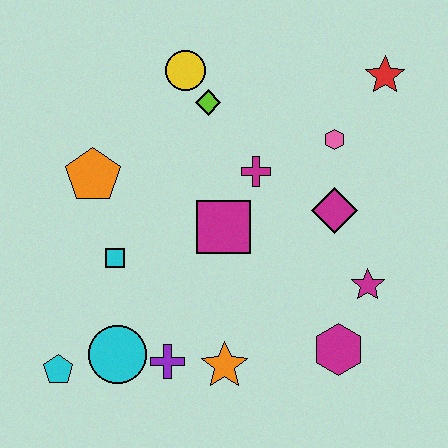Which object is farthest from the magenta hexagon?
The yellow circle is farthest from the magenta hexagon.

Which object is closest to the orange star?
The purple cross is closest to the orange star.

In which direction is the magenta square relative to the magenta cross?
The magenta square is below the magenta cross.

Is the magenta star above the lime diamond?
No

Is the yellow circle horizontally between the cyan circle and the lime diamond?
Yes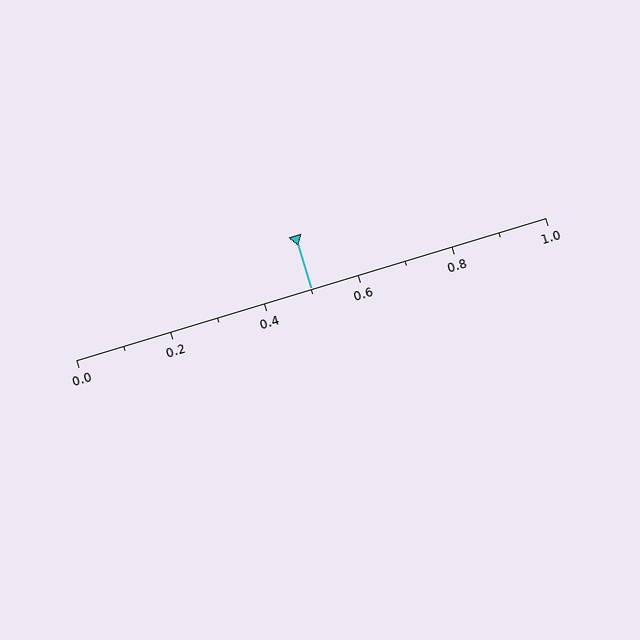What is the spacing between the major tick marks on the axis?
The major ticks are spaced 0.2 apart.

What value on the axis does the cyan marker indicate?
The marker indicates approximately 0.5.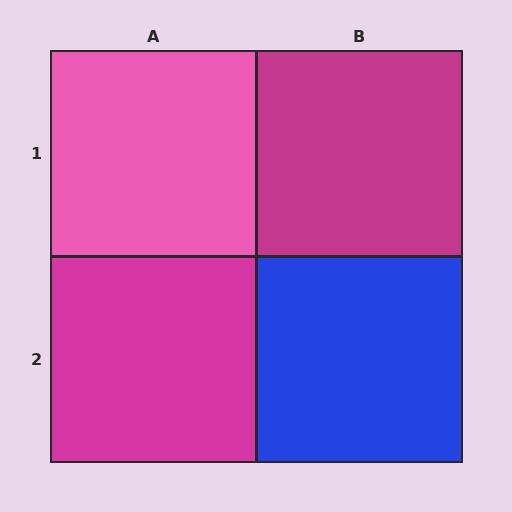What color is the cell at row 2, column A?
Magenta.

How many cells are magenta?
2 cells are magenta.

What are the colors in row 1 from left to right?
Pink, magenta.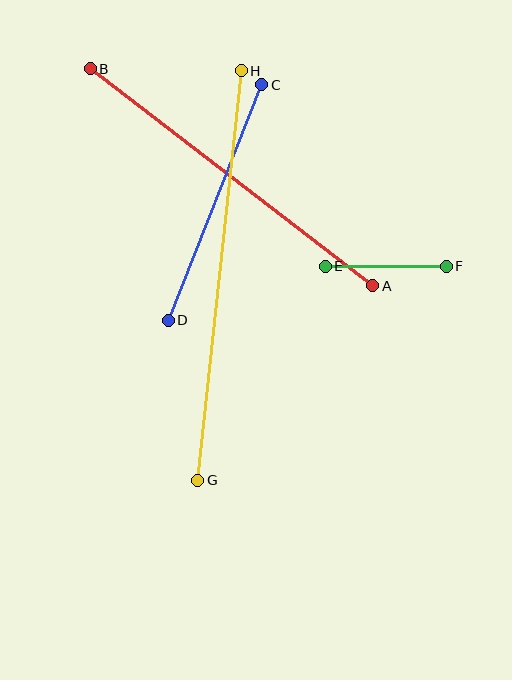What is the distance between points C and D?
The distance is approximately 253 pixels.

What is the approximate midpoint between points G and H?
The midpoint is at approximately (220, 275) pixels.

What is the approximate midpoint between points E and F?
The midpoint is at approximately (386, 266) pixels.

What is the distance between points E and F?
The distance is approximately 121 pixels.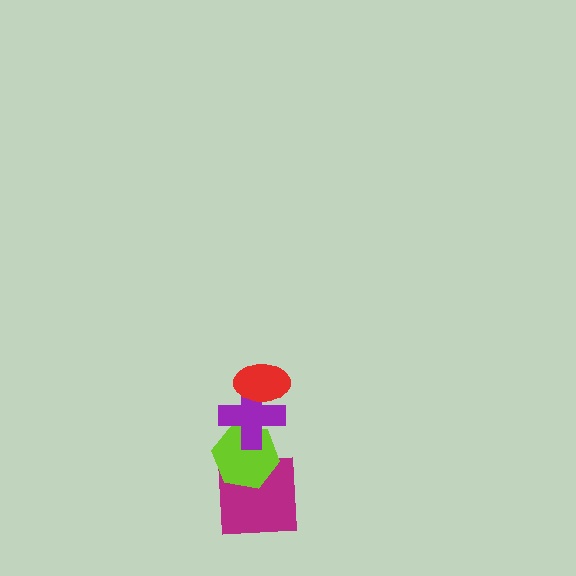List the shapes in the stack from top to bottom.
From top to bottom: the red ellipse, the purple cross, the lime hexagon, the magenta square.